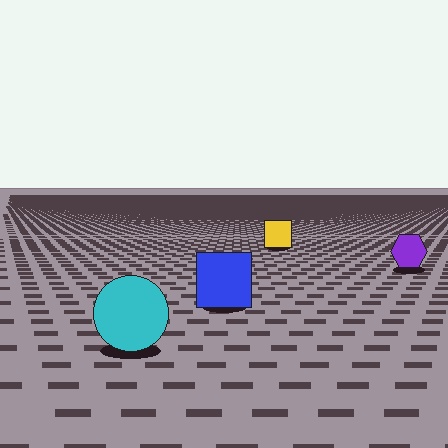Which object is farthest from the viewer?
The yellow square is farthest from the viewer. It appears smaller and the ground texture around it is denser.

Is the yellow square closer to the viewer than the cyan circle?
No. The cyan circle is closer — you can tell from the texture gradient: the ground texture is coarser near it.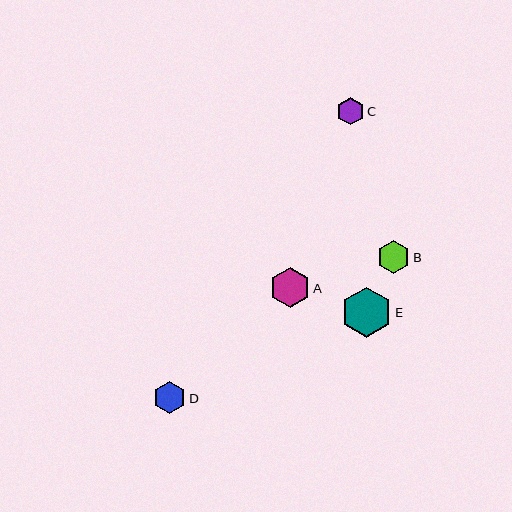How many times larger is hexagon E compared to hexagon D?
Hexagon E is approximately 1.5 times the size of hexagon D.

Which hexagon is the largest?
Hexagon E is the largest with a size of approximately 51 pixels.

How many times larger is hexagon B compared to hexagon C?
Hexagon B is approximately 1.2 times the size of hexagon C.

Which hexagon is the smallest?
Hexagon C is the smallest with a size of approximately 27 pixels.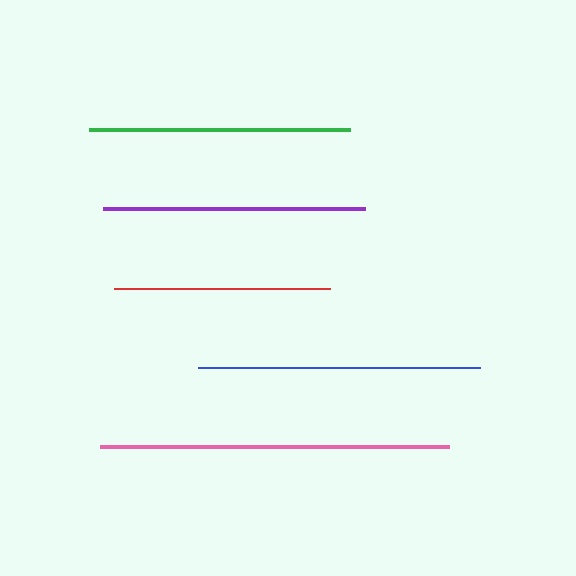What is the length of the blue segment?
The blue segment is approximately 283 pixels long.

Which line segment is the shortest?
The red line is the shortest at approximately 216 pixels.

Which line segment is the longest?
The pink line is the longest at approximately 349 pixels.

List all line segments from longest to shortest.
From longest to shortest: pink, blue, purple, green, red.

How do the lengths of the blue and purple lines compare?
The blue and purple lines are approximately the same length.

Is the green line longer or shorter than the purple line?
The purple line is longer than the green line.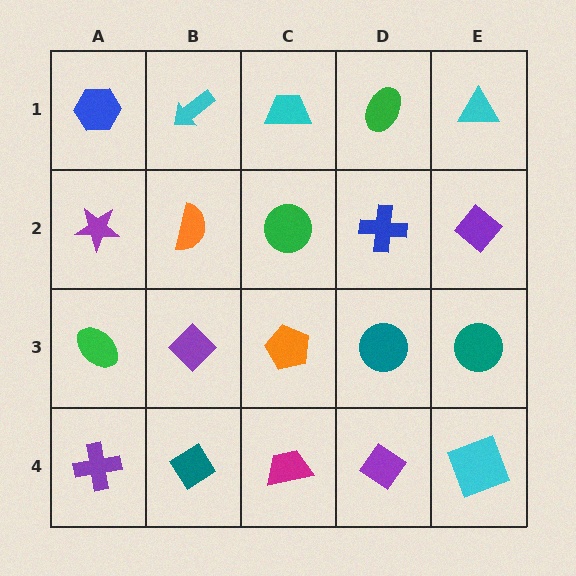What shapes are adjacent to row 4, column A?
A green ellipse (row 3, column A), a teal diamond (row 4, column B).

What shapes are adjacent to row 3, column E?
A purple diamond (row 2, column E), a cyan square (row 4, column E), a teal circle (row 3, column D).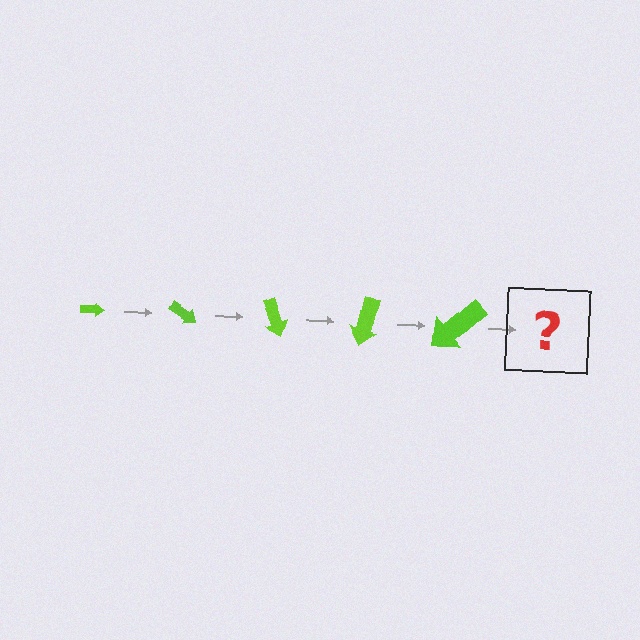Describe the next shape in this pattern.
It should be an arrow, larger than the previous one and rotated 175 degrees from the start.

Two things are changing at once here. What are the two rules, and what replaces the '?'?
The two rules are that the arrow grows larger each step and it rotates 35 degrees each step. The '?' should be an arrow, larger than the previous one and rotated 175 degrees from the start.